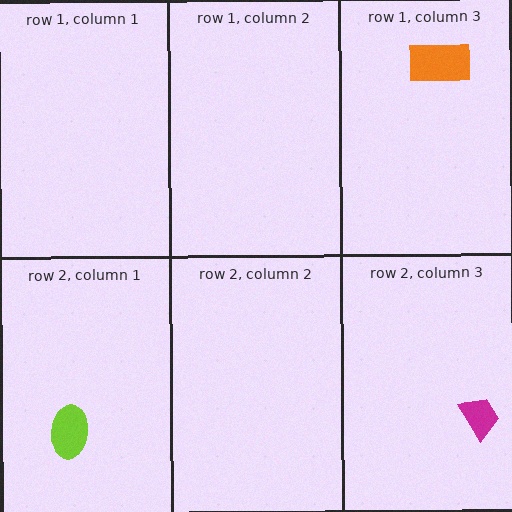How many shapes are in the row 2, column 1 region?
1.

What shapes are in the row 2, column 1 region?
The lime ellipse.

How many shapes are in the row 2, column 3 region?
1.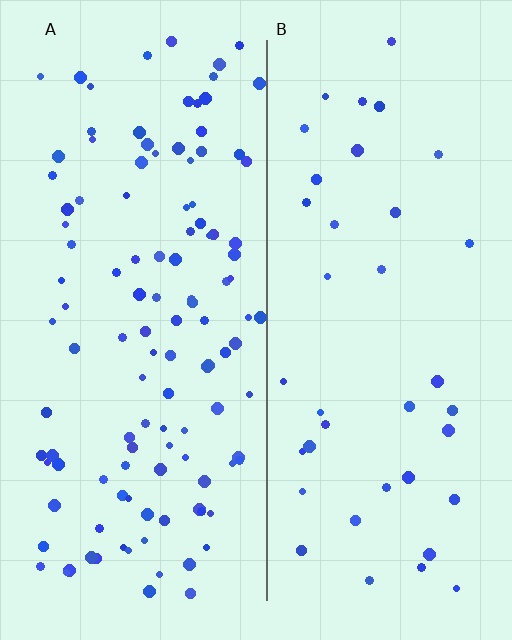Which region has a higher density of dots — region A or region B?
A (the left).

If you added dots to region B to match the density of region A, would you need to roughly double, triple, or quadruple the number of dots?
Approximately triple.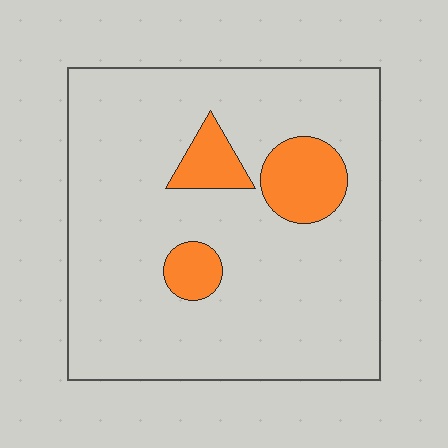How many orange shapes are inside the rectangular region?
3.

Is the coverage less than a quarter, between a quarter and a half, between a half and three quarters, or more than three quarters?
Less than a quarter.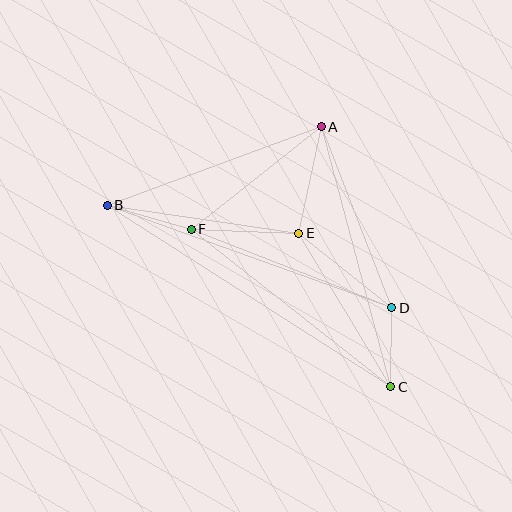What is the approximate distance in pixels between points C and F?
The distance between C and F is approximately 254 pixels.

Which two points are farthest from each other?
Points B and C are farthest from each other.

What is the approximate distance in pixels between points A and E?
The distance between A and E is approximately 109 pixels.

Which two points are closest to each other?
Points C and D are closest to each other.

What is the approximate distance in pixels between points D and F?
The distance between D and F is approximately 216 pixels.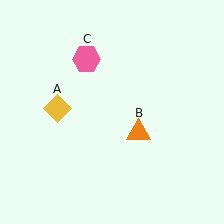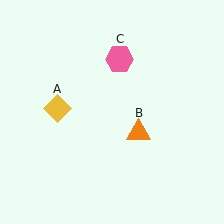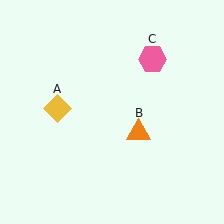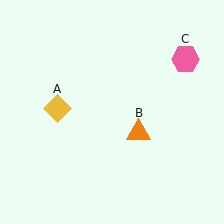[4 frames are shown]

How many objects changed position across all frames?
1 object changed position: pink hexagon (object C).